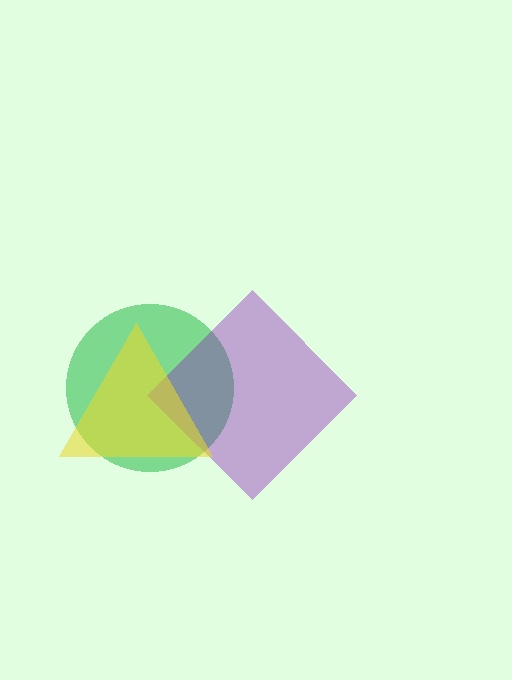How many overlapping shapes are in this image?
There are 3 overlapping shapes in the image.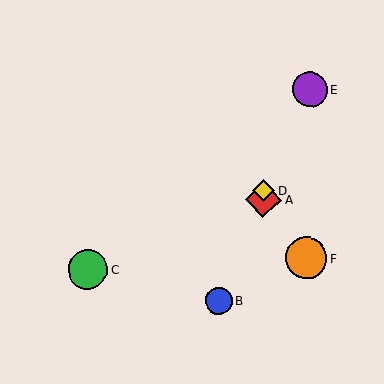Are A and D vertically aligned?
Yes, both are at x≈264.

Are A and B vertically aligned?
No, A is at x≈264 and B is at x≈219.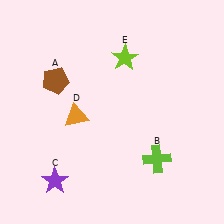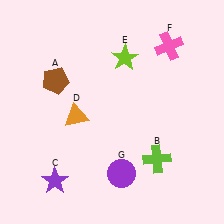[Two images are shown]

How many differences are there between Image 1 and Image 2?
There are 2 differences between the two images.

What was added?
A pink cross (F), a purple circle (G) were added in Image 2.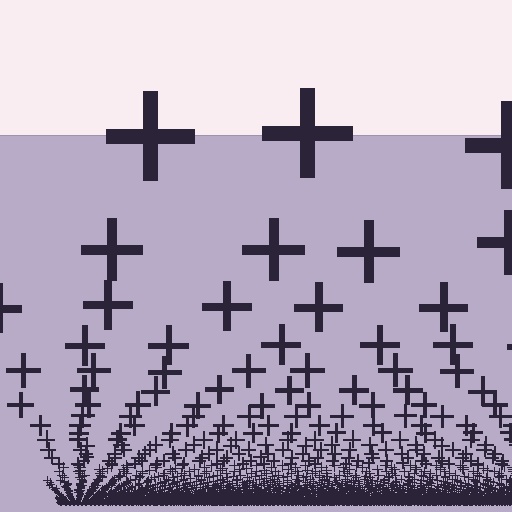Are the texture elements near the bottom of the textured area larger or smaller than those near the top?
Smaller. The gradient is inverted — elements near the bottom are smaller and denser.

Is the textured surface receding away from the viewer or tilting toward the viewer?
The surface appears to tilt toward the viewer. Texture elements get larger and sparser toward the top.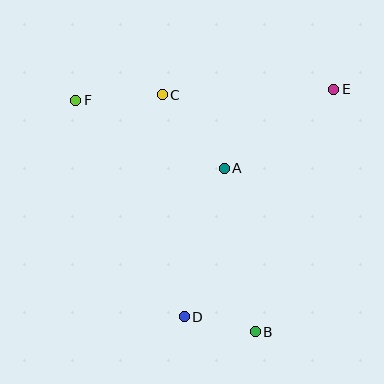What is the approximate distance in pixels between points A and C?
The distance between A and C is approximately 96 pixels.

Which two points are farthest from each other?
Points B and F are farthest from each other.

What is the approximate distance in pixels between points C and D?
The distance between C and D is approximately 223 pixels.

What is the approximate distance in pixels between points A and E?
The distance between A and E is approximately 135 pixels.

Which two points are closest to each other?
Points B and D are closest to each other.